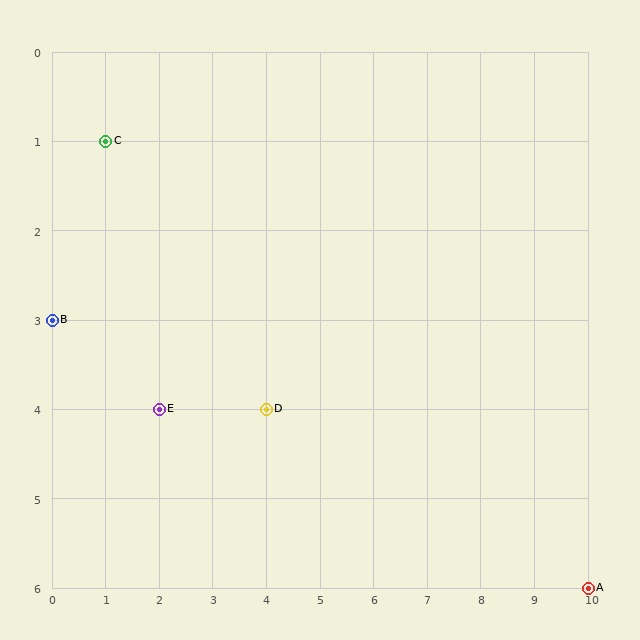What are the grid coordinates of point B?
Point B is at grid coordinates (0, 3).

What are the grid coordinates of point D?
Point D is at grid coordinates (4, 4).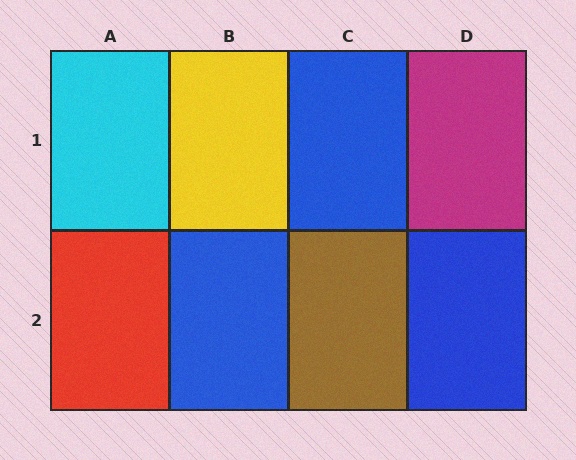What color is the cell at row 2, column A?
Red.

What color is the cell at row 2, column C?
Brown.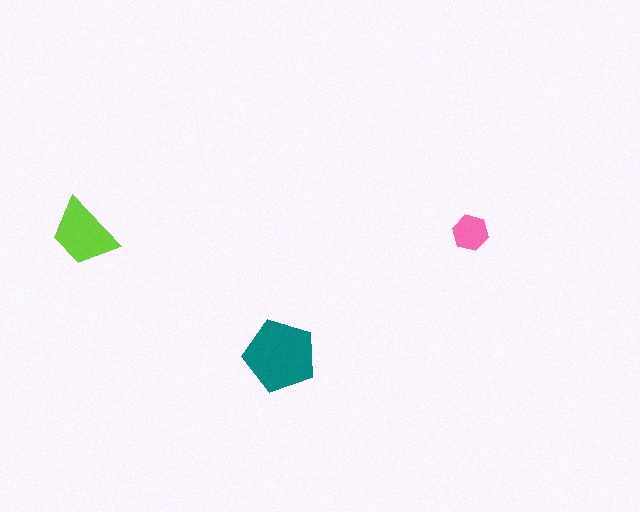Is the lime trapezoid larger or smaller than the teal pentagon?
Smaller.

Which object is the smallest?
The pink hexagon.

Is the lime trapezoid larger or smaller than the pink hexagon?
Larger.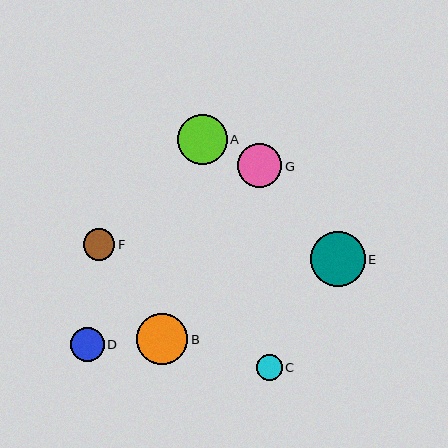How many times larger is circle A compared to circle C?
Circle A is approximately 1.9 times the size of circle C.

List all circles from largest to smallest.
From largest to smallest: E, B, A, G, D, F, C.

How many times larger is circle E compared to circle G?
Circle E is approximately 1.2 times the size of circle G.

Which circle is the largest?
Circle E is the largest with a size of approximately 55 pixels.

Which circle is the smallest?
Circle C is the smallest with a size of approximately 26 pixels.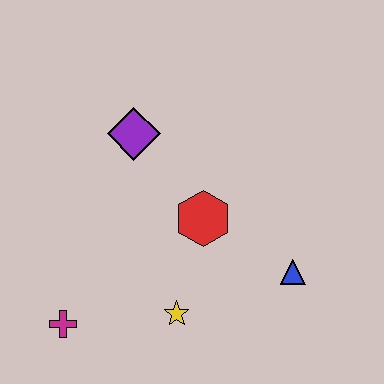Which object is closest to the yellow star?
The red hexagon is closest to the yellow star.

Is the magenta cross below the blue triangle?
Yes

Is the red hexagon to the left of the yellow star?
No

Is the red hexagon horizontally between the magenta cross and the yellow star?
No